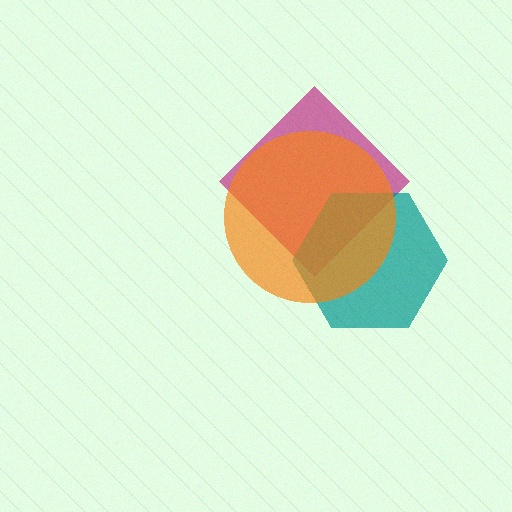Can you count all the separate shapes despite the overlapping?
Yes, there are 3 separate shapes.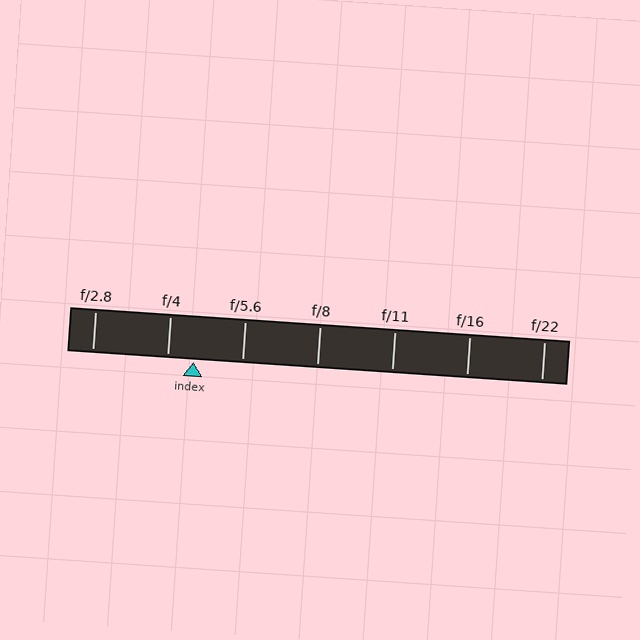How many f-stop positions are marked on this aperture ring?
There are 7 f-stop positions marked.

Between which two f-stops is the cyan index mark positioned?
The index mark is between f/4 and f/5.6.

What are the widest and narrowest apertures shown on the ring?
The widest aperture shown is f/2.8 and the narrowest is f/22.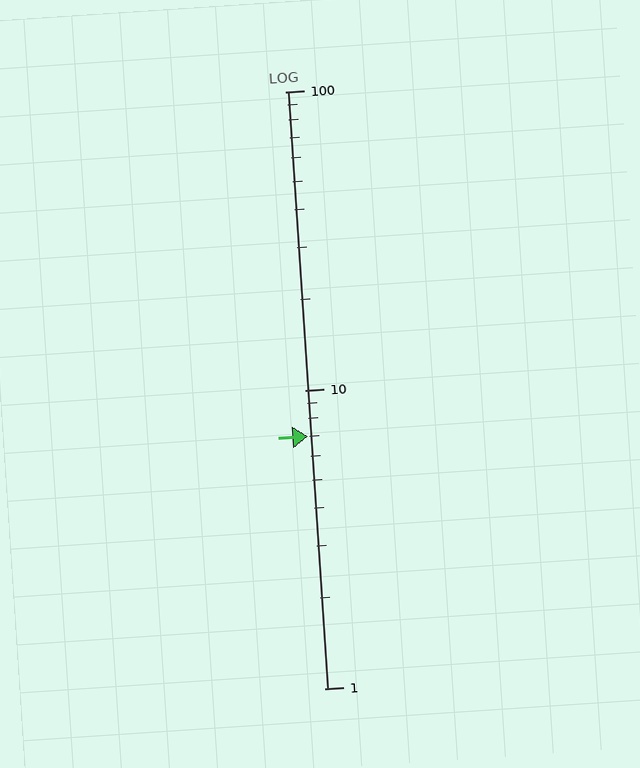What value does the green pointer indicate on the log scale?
The pointer indicates approximately 7.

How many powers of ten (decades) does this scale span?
The scale spans 2 decades, from 1 to 100.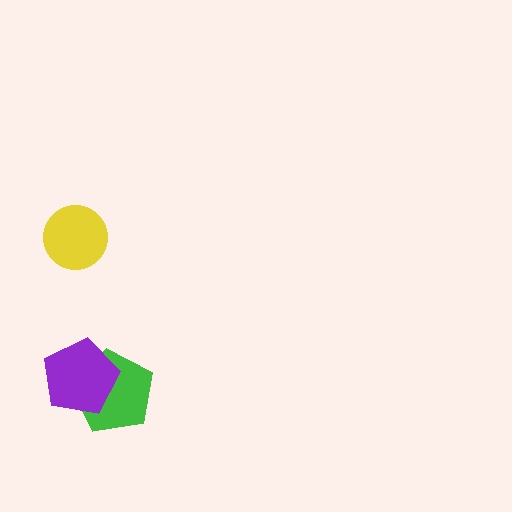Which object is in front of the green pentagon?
The purple pentagon is in front of the green pentagon.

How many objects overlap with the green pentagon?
1 object overlaps with the green pentagon.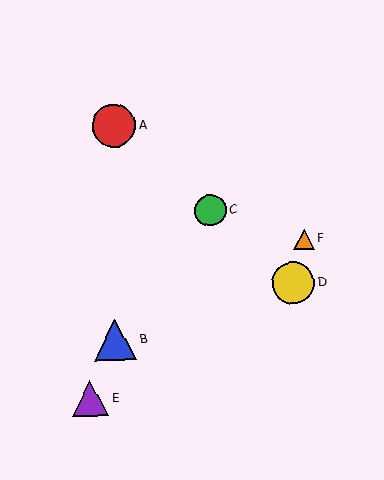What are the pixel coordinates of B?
Object B is at (115, 340).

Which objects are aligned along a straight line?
Objects A, C, D are aligned along a straight line.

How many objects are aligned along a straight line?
3 objects (A, C, D) are aligned along a straight line.